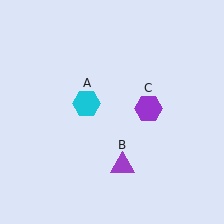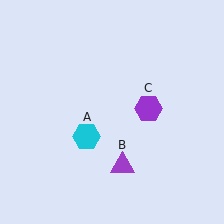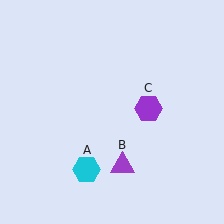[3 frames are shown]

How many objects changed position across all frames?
1 object changed position: cyan hexagon (object A).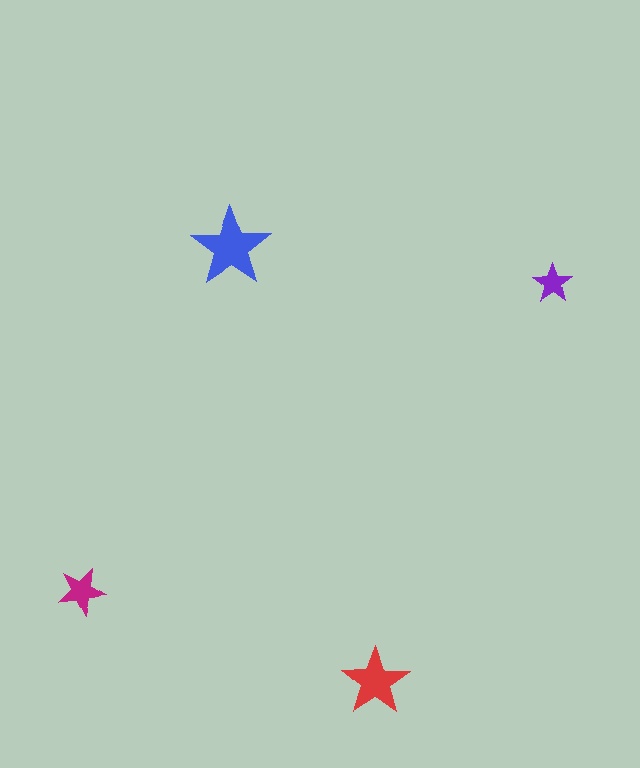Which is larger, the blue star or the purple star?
The blue one.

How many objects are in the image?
There are 4 objects in the image.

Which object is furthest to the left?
The magenta star is leftmost.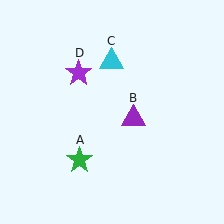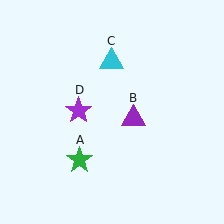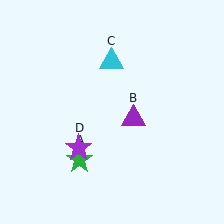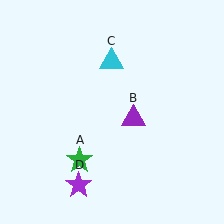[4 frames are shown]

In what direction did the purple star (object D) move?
The purple star (object D) moved down.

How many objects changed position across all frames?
1 object changed position: purple star (object D).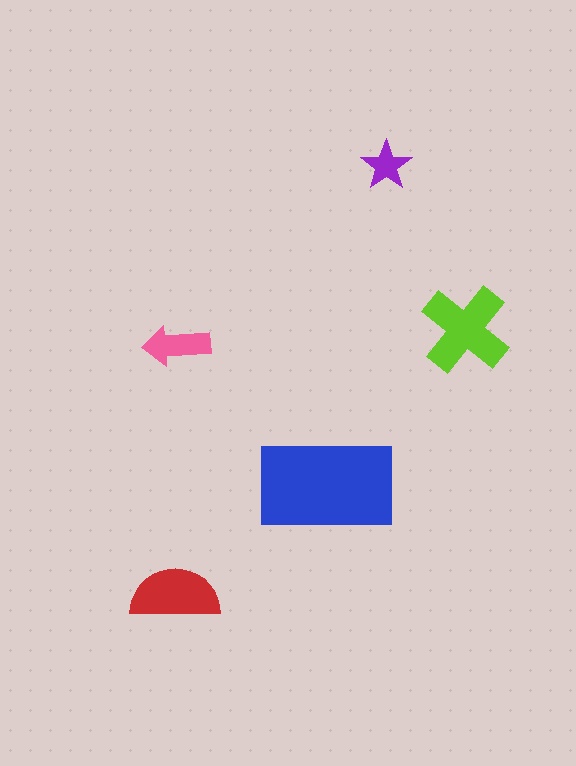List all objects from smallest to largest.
The purple star, the pink arrow, the red semicircle, the lime cross, the blue rectangle.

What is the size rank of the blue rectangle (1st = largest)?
1st.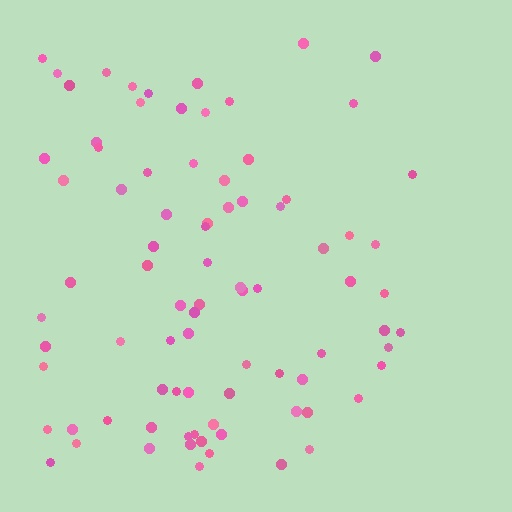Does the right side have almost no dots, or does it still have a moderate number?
Still a moderate number, just noticeably fewer than the left.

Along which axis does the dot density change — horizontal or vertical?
Horizontal.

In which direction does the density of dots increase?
From right to left, with the left side densest.